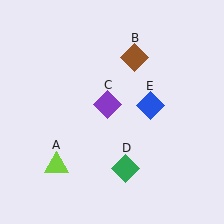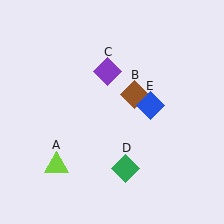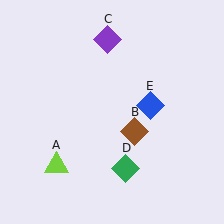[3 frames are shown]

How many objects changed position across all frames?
2 objects changed position: brown diamond (object B), purple diamond (object C).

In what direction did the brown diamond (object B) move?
The brown diamond (object B) moved down.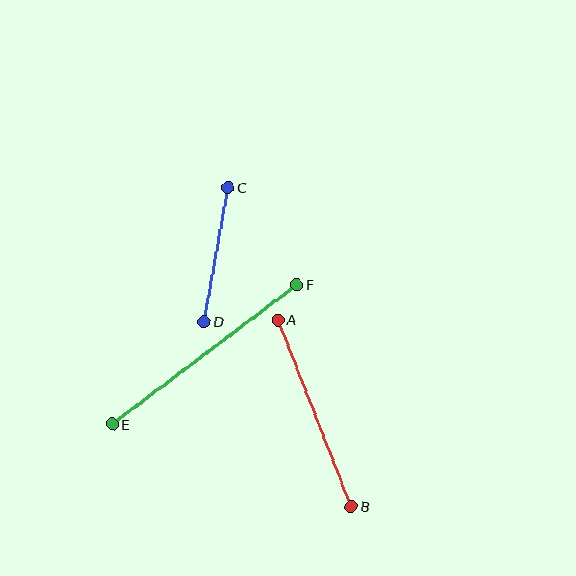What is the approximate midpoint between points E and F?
The midpoint is at approximately (204, 354) pixels.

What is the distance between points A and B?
The distance is approximately 200 pixels.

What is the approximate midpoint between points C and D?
The midpoint is at approximately (216, 254) pixels.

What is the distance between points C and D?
The distance is approximately 136 pixels.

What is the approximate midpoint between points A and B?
The midpoint is at approximately (315, 413) pixels.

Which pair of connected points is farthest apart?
Points E and F are farthest apart.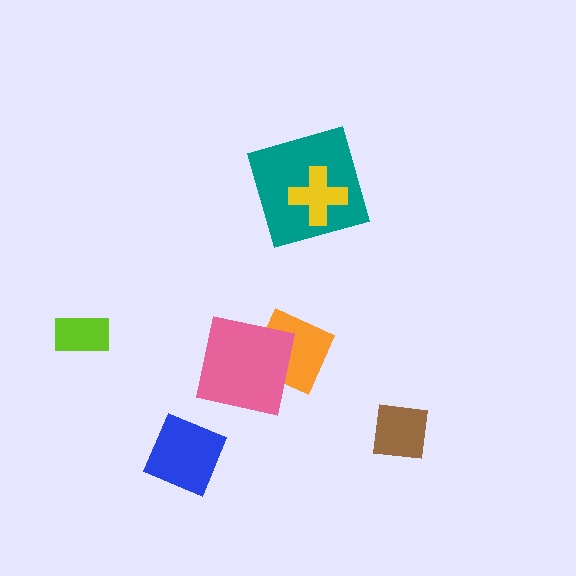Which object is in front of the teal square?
The yellow cross is in front of the teal square.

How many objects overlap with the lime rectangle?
0 objects overlap with the lime rectangle.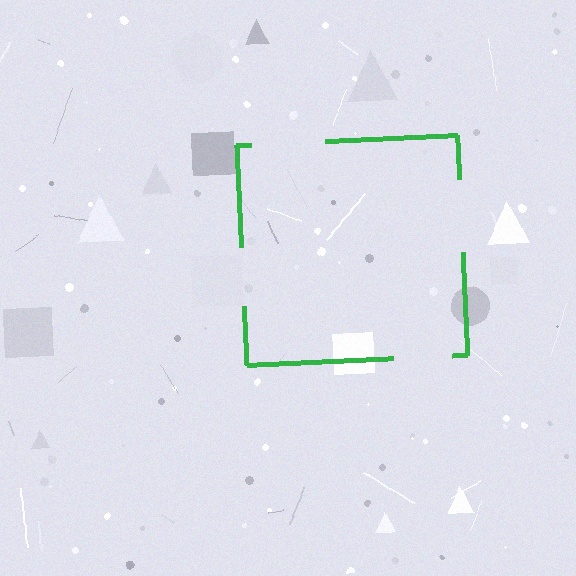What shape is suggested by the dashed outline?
The dashed outline suggests a square.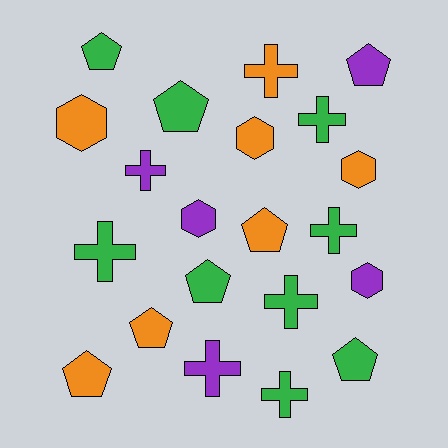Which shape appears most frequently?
Cross, with 8 objects.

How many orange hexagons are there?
There are 3 orange hexagons.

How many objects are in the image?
There are 21 objects.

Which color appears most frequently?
Green, with 9 objects.